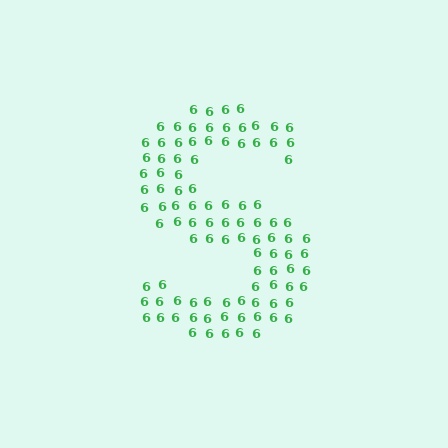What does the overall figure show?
The overall figure shows the letter S.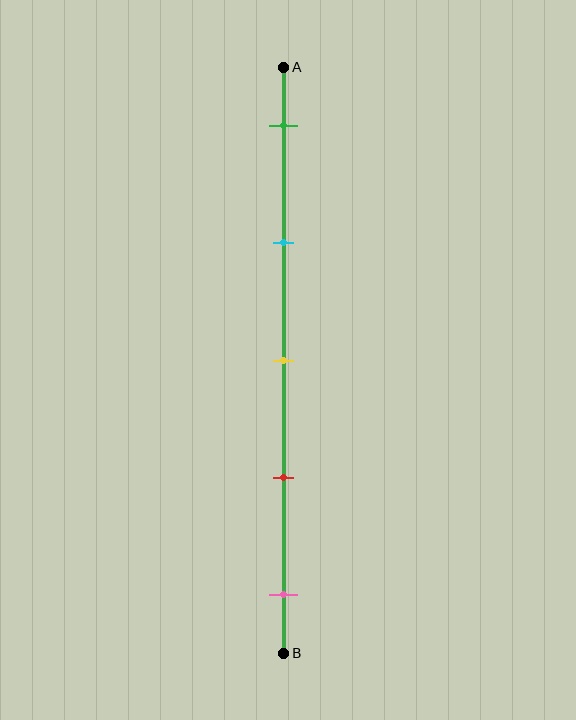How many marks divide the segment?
There are 5 marks dividing the segment.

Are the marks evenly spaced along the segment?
Yes, the marks are approximately evenly spaced.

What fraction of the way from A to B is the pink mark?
The pink mark is approximately 90% (0.9) of the way from A to B.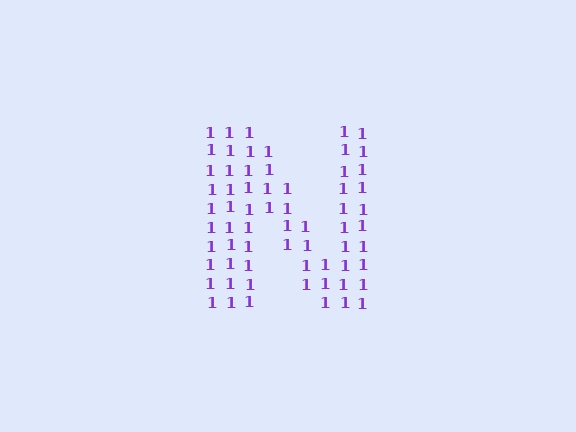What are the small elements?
The small elements are digit 1's.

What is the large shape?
The large shape is the letter N.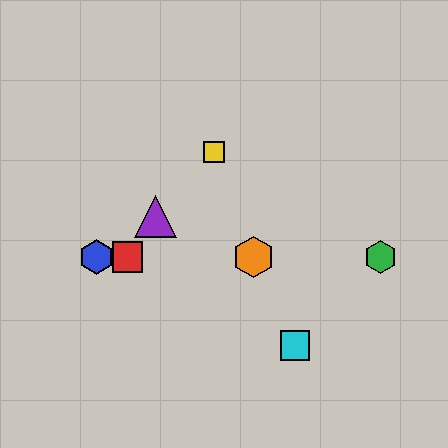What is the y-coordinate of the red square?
The red square is at y≈257.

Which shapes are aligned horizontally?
The red square, the blue hexagon, the green hexagon, the orange hexagon are aligned horizontally.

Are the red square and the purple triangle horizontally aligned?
No, the red square is at y≈257 and the purple triangle is at y≈217.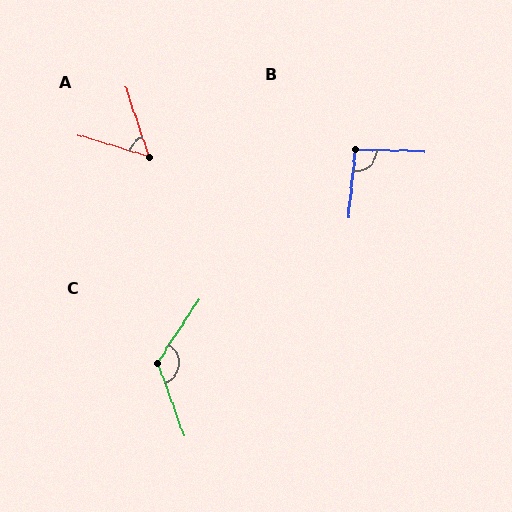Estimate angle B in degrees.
Approximately 95 degrees.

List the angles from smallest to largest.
A (55°), B (95°), C (127°).